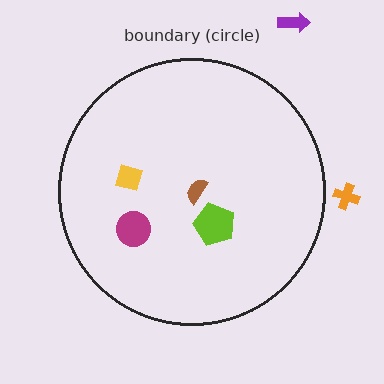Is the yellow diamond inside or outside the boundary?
Inside.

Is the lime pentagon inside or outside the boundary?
Inside.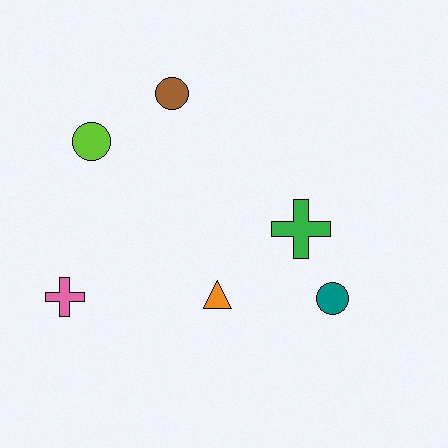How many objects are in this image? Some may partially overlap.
There are 6 objects.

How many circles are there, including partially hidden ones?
There are 3 circles.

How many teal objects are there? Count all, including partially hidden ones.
There is 1 teal object.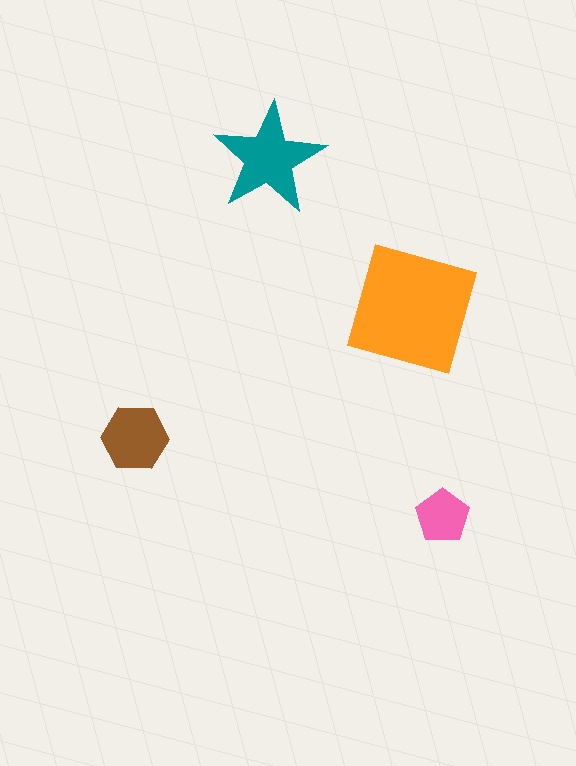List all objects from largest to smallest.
The orange square, the teal star, the brown hexagon, the pink pentagon.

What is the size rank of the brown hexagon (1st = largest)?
3rd.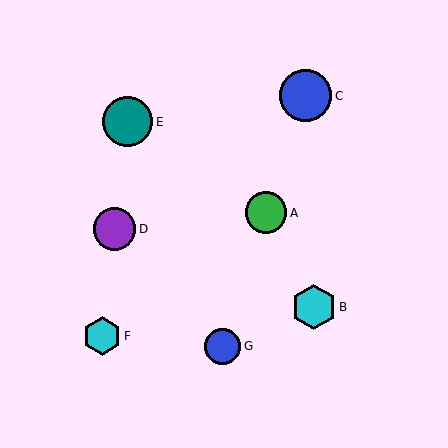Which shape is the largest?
The blue circle (labeled C) is the largest.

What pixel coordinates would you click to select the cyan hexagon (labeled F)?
Click at (102, 336) to select the cyan hexagon F.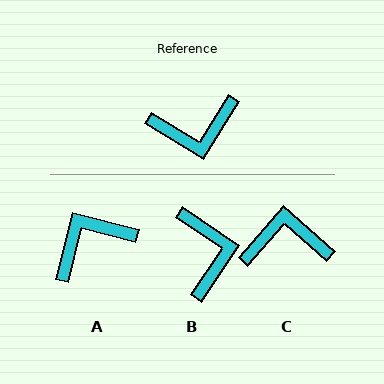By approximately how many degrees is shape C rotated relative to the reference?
Approximately 170 degrees counter-clockwise.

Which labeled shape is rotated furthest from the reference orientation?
C, about 170 degrees away.